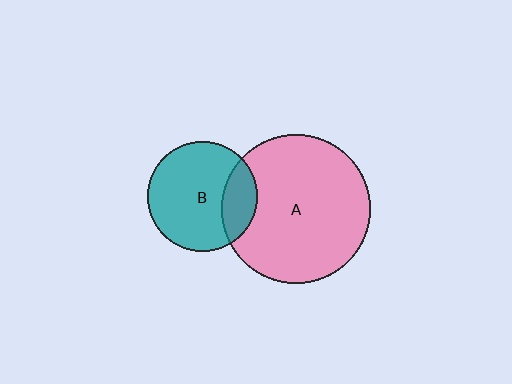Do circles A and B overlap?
Yes.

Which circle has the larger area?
Circle A (pink).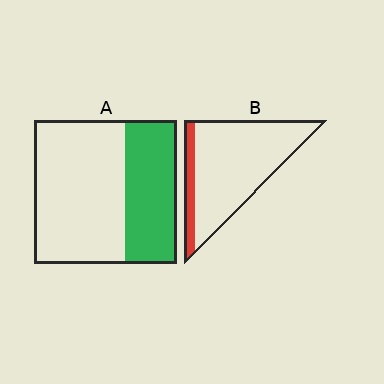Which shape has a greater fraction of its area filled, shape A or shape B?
Shape A.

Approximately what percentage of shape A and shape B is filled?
A is approximately 35% and B is approximately 15%.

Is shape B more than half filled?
No.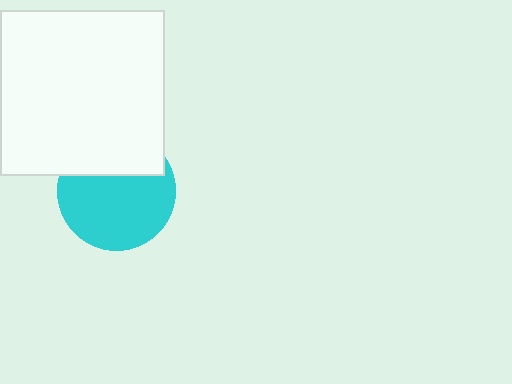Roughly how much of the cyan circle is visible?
Most of it is visible (roughly 67%).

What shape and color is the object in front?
The object in front is a white square.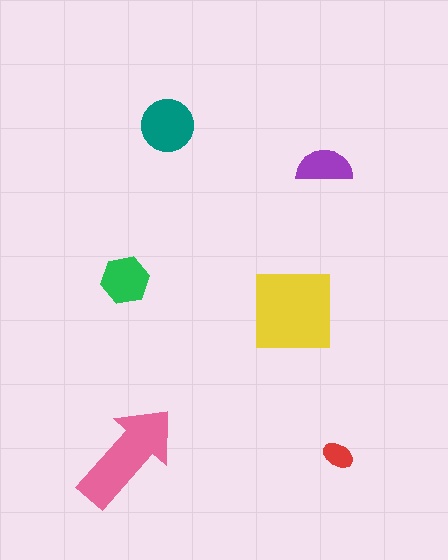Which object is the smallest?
The red ellipse.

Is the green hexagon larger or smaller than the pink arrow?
Smaller.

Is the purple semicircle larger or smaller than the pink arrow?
Smaller.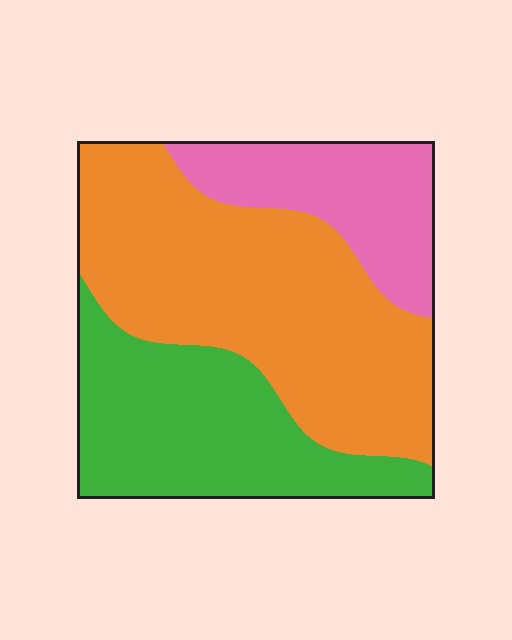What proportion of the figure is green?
Green takes up between a quarter and a half of the figure.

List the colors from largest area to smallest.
From largest to smallest: orange, green, pink.